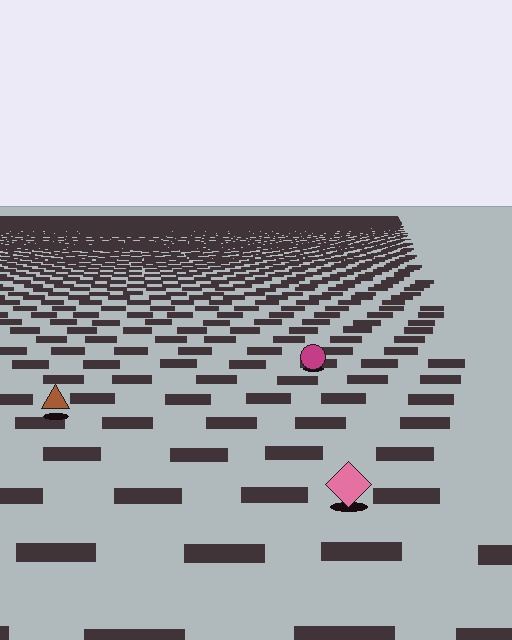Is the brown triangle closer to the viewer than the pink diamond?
No. The pink diamond is closer — you can tell from the texture gradient: the ground texture is coarser near it.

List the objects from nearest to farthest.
From nearest to farthest: the pink diamond, the brown triangle, the magenta circle.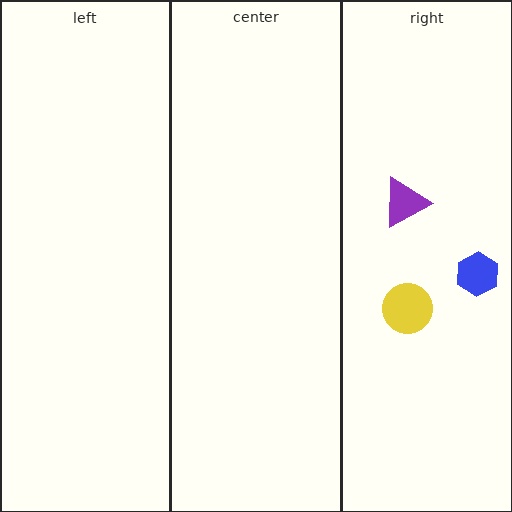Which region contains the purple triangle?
The right region.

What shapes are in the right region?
The purple triangle, the blue hexagon, the yellow circle.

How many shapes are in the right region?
3.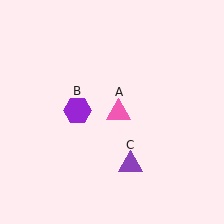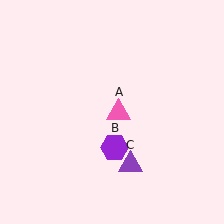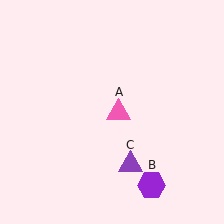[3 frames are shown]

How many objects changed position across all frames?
1 object changed position: purple hexagon (object B).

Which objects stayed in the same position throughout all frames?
Pink triangle (object A) and purple triangle (object C) remained stationary.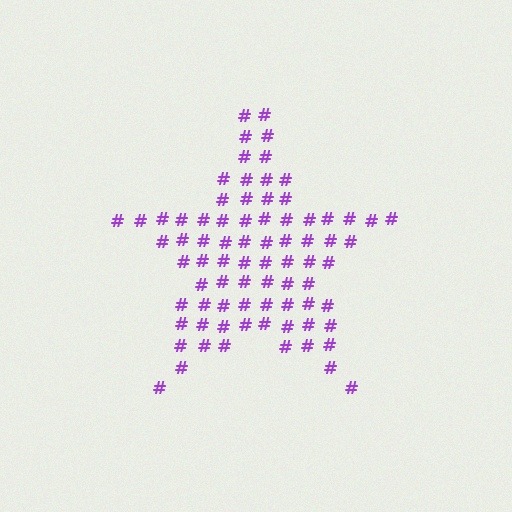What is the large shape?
The large shape is a star.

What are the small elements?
The small elements are hash symbols.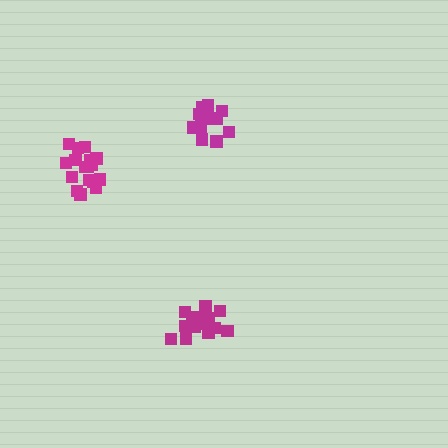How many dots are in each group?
Group 1: 13 dots, Group 2: 15 dots, Group 3: 17 dots (45 total).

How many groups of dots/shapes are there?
There are 3 groups.